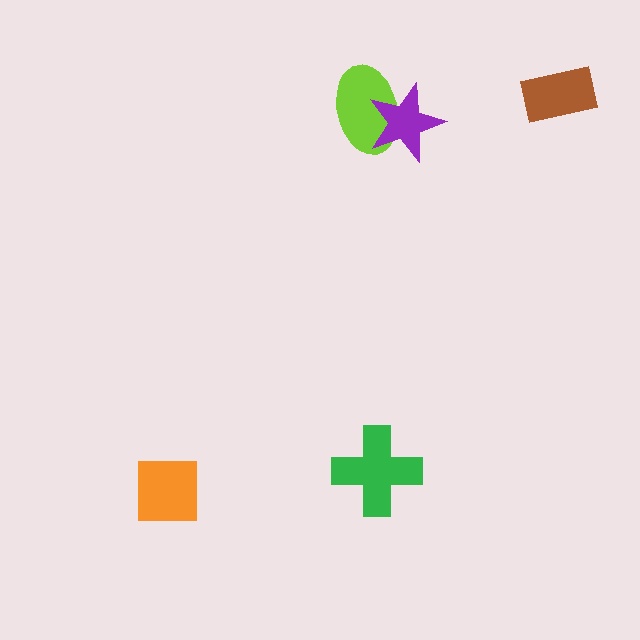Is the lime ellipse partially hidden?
Yes, it is partially covered by another shape.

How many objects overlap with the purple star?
1 object overlaps with the purple star.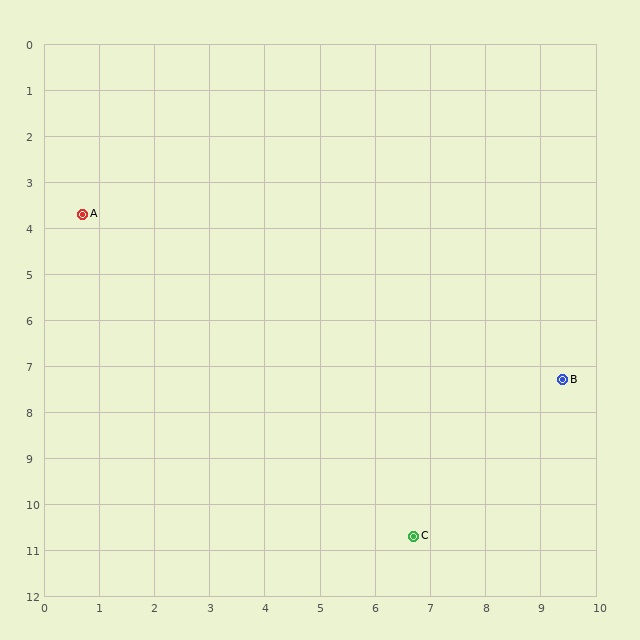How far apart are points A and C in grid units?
Points A and C are about 9.2 grid units apart.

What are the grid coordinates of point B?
Point B is at approximately (9.4, 7.3).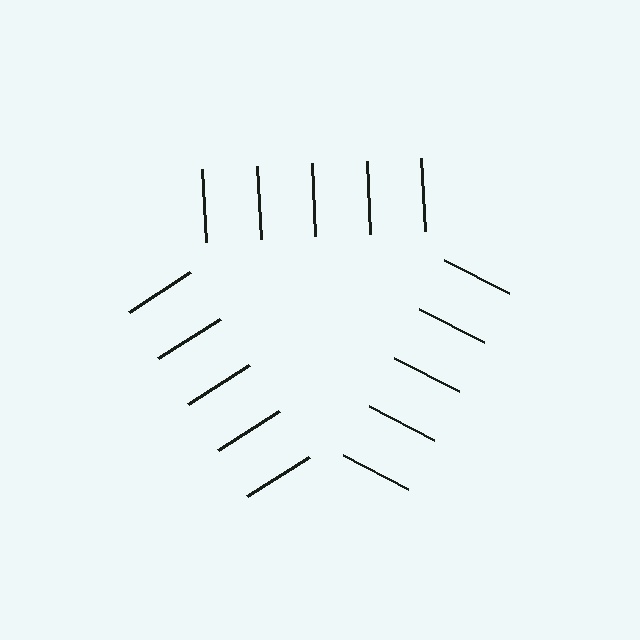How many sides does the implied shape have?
3 sides — the line-ends trace a triangle.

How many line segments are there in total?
15 — 5 along each of the 3 edges.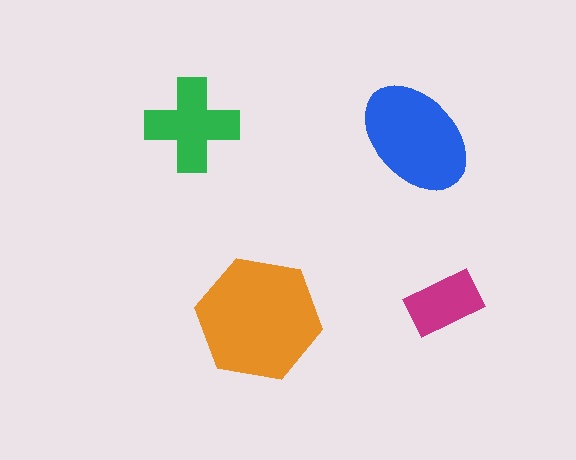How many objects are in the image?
There are 4 objects in the image.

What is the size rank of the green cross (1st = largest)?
3rd.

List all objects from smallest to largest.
The magenta rectangle, the green cross, the blue ellipse, the orange hexagon.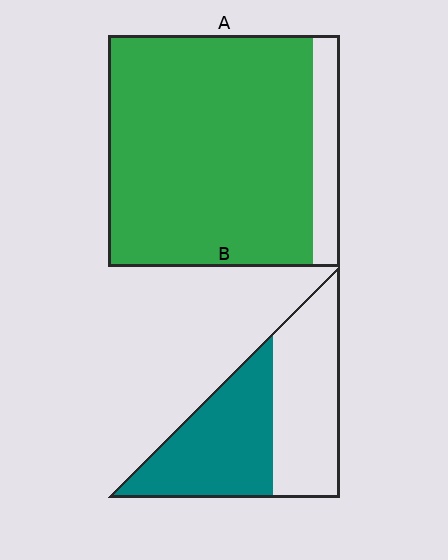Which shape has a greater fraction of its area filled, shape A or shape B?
Shape A.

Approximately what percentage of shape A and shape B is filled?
A is approximately 90% and B is approximately 50%.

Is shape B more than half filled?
Roughly half.